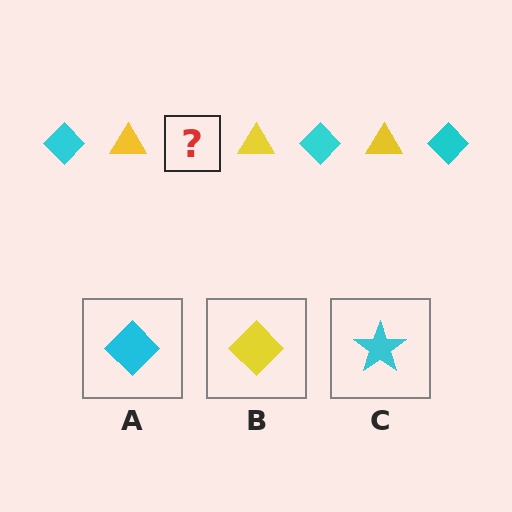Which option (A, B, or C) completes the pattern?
A.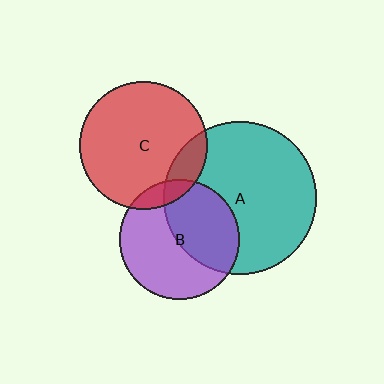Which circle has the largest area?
Circle A (teal).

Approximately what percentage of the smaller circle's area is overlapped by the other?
Approximately 15%.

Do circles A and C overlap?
Yes.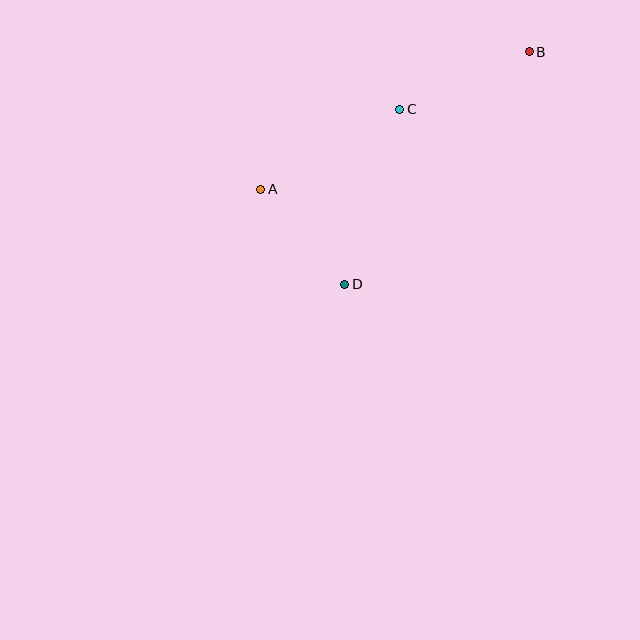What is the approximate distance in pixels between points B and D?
The distance between B and D is approximately 297 pixels.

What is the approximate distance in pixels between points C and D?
The distance between C and D is approximately 183 pixels.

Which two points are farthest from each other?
Points A and B are farthest from each other.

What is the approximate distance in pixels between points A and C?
The distance between A and C is approximately 160 pixels.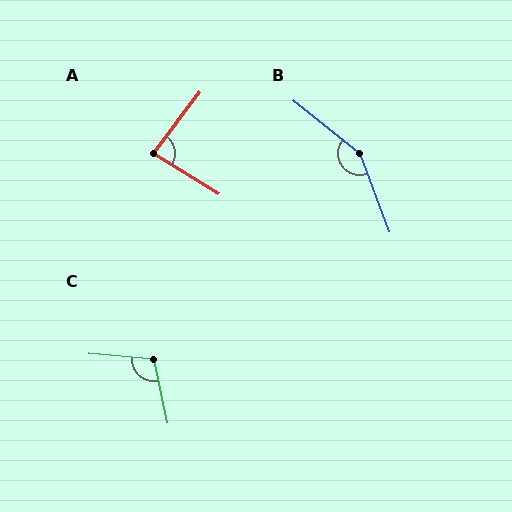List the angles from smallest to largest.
A (85°), C (107°), B (149°).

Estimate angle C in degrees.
Approximately 107 degrees.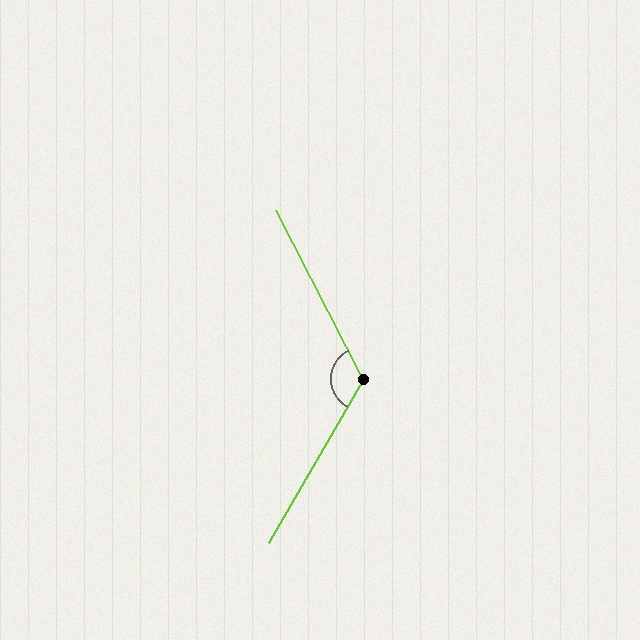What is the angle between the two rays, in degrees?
Approximately 123 degrees.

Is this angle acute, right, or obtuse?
It is obtuse.